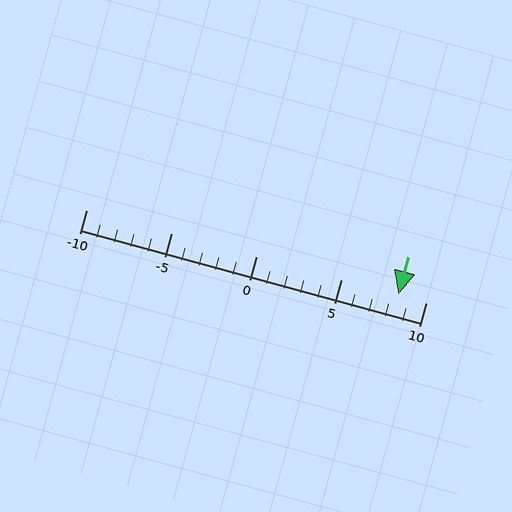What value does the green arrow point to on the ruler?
The green arrow points to approximately 8.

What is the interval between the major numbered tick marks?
The major tick marks are spaced 5 units apart.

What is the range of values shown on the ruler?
The ruler shows values from -10 to 10.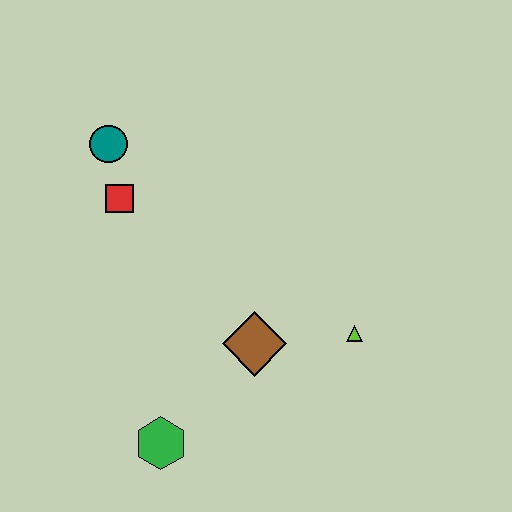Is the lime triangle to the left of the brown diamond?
No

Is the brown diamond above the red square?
No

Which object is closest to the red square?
The teal circle is closest to the red square.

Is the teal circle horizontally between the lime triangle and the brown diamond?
No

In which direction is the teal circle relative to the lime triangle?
The teal circle is to the left of the lime triangle.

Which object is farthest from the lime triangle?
The teal circle is farthest from the lime triangle.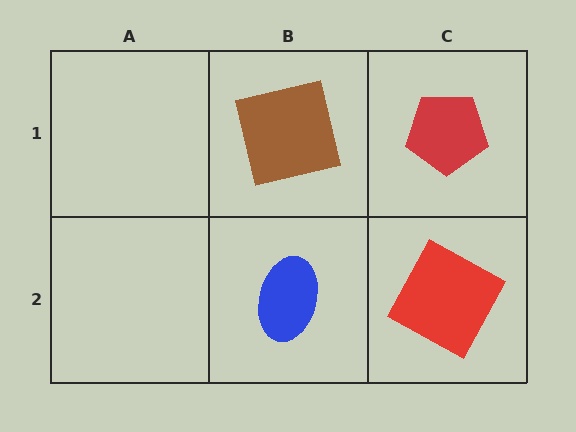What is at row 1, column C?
A red pentagon.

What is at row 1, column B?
A brown square.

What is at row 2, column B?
A blue ellipse.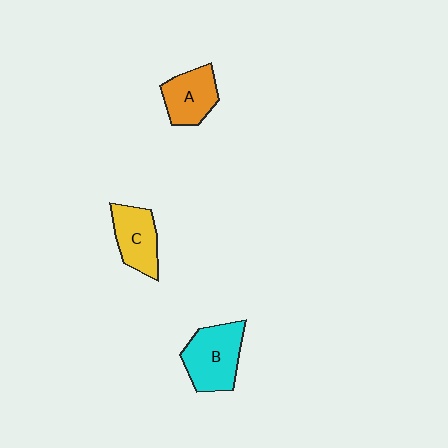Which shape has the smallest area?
Shape A (orange).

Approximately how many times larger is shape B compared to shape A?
Approximately 1.3 times.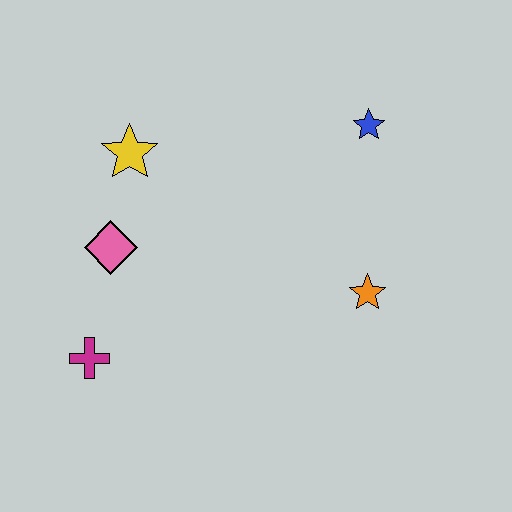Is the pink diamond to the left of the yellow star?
Yes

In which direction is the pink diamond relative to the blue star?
The pink diamond is to the left of the blue star.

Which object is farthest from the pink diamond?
The blue star is farthest from the pink diamond.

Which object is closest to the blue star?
The orange star is closest to the blue star.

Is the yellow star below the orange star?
No